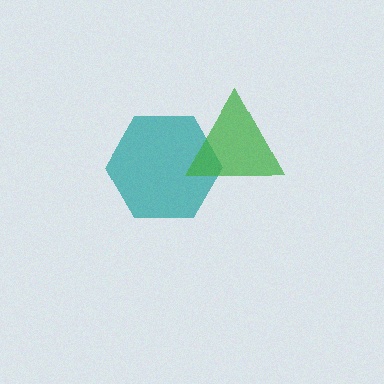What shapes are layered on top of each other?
The layered shapes are: a teal hexagon, a green triangle.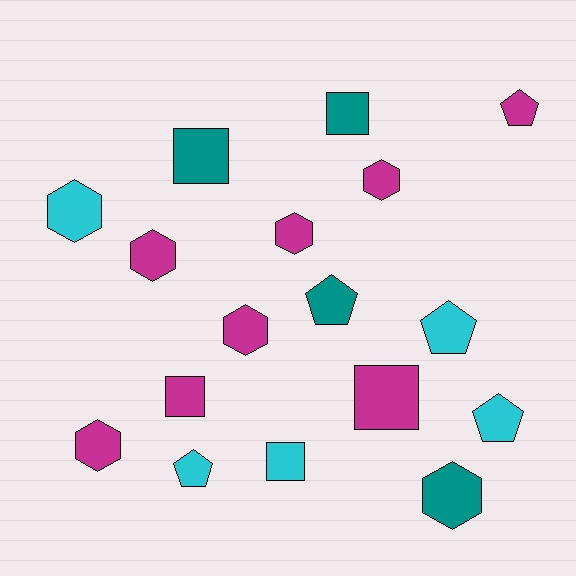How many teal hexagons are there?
There is 1 teal hexagon.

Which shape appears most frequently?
Hexagon, with 7 objects.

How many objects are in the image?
There are 17 objects.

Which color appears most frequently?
Magenta, with 8 objects.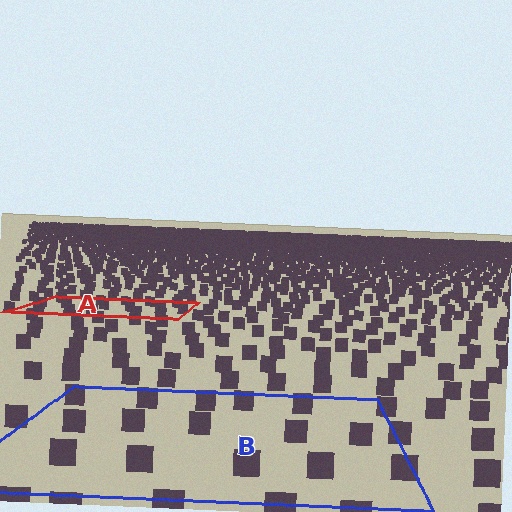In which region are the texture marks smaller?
The texture marks are smaller in region A, because it is farther away.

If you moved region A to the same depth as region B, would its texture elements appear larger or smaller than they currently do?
They would appear larger. At a closer depth, the same texture elements are projected at a bigger on-screen size.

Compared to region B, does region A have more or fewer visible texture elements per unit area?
Region A has more texture elements per unit area — they are packed more densely because it is farther away.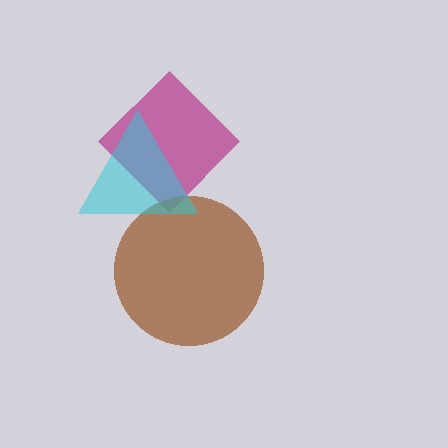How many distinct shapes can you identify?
There are 3 distinct shapes: a magenta diamond, a brown circle, a cyan triangle.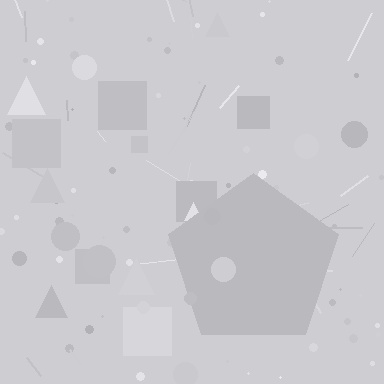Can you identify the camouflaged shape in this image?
The camouflaged shape is a pentagon.